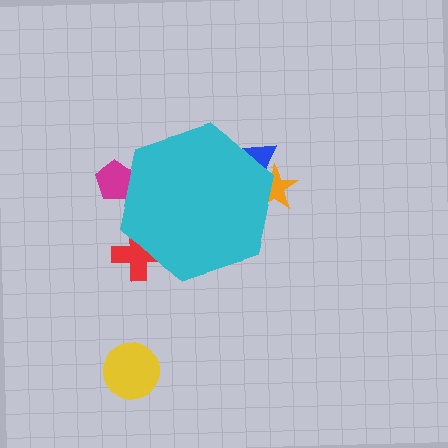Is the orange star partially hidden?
Yes, the orange star is partially hidden behind the cyan hexagon.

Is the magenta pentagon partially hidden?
Yes, the magenta pentagon is partially hidden behind the cyan hexagon.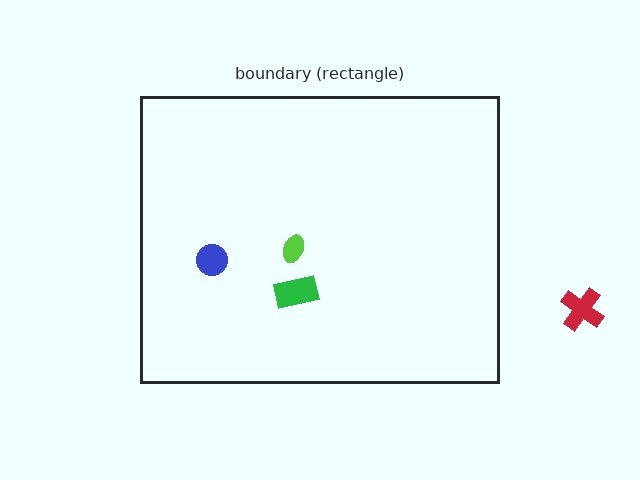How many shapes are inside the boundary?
3 inside, 1 outside.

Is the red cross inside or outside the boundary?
Outside.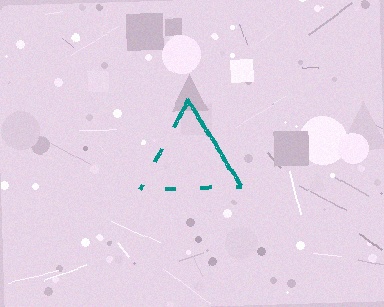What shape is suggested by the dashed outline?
The dashed outline suggests a triangle.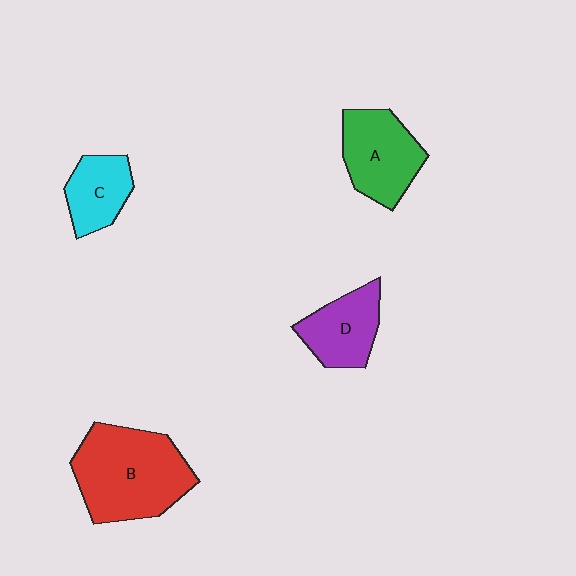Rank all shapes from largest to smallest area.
From largest to smallest: B (red), A (green), D (purple), C (cyan).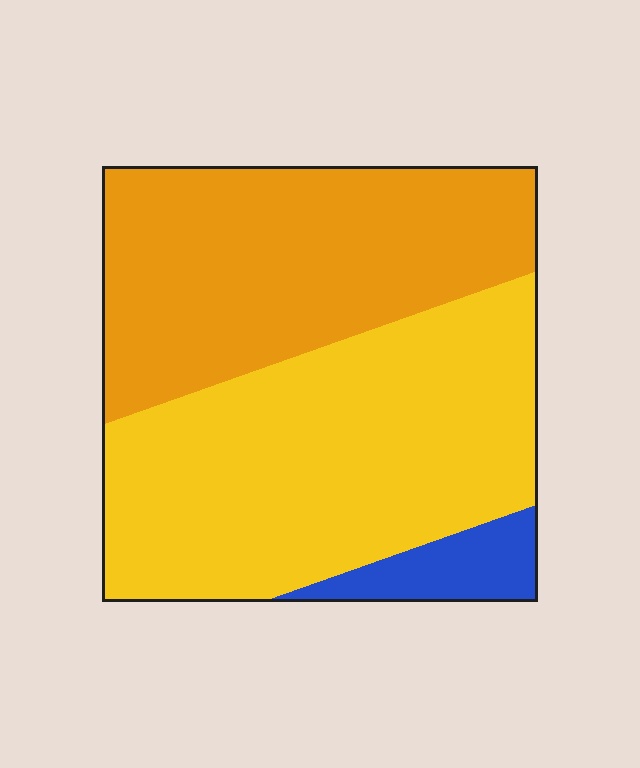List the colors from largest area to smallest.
From largest to smallest: yellow, orange, blue.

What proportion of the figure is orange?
Orange covers roughly 40% of the figure.